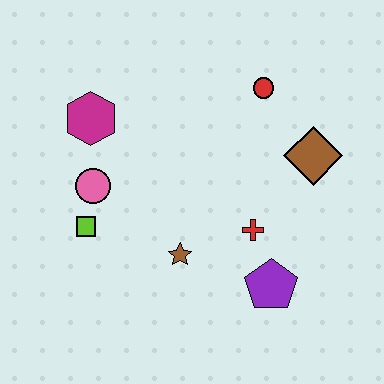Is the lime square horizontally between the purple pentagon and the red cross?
No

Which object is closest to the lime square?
The pink circle is closest to the lime square.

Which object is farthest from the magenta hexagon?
The purple pentagon is farthest from the magenta hexagon.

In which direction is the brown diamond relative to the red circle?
The brown diamond is below the red circle.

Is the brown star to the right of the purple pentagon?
No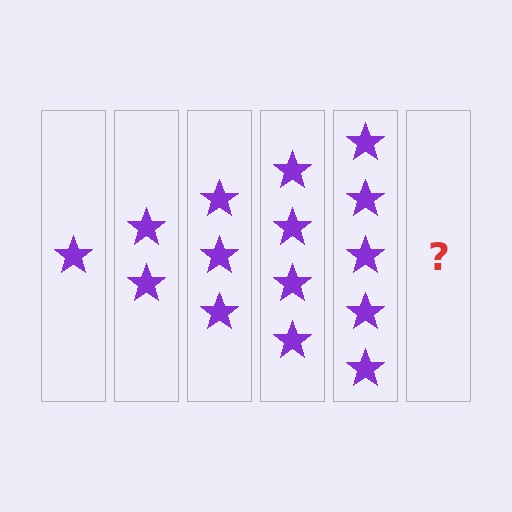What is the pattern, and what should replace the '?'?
The pattern is that each step adds one more star. The '?' should be 6 stars.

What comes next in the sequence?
The next element should be 6 stars.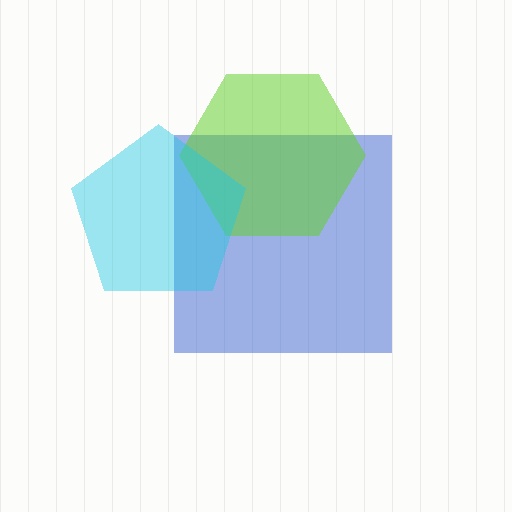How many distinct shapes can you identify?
There are 3 distinct shapes: a blue square, a lime hexagon, a cyan pentagon.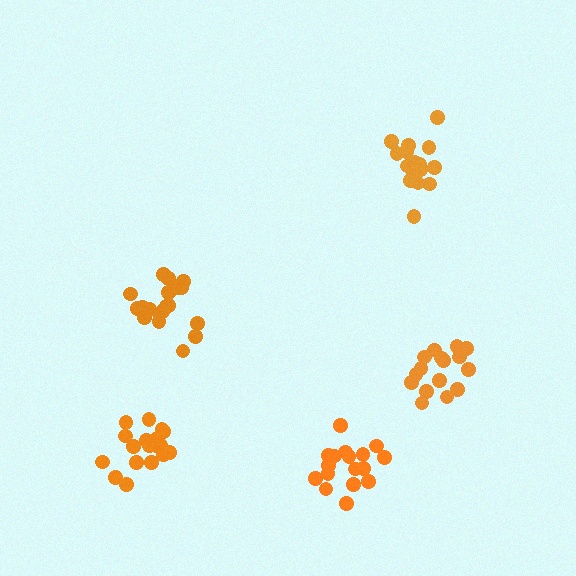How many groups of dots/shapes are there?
There are 5 groups.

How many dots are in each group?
Group 1: 16 dots, Group 2: 16 dots, Group 3: 20 dots, Group 4: 21 dots, Group 5: 17 dots (90 total).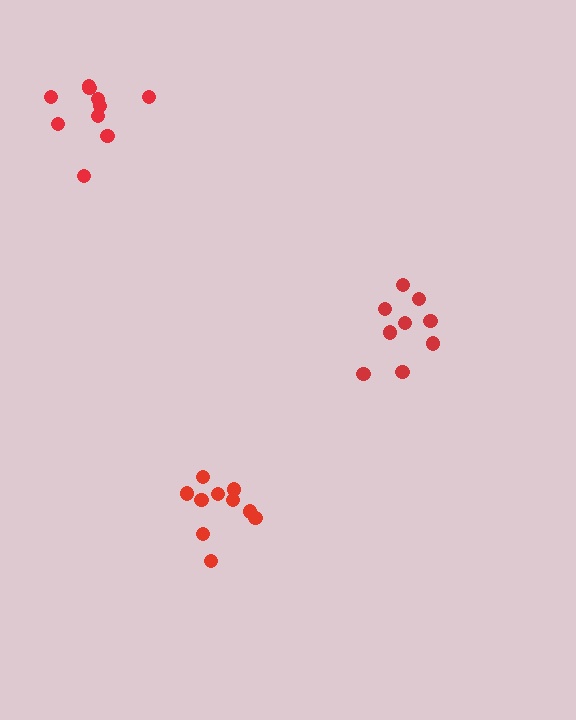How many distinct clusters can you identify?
There are 3 distinct clusters.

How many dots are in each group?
Group 1: 10 dots, Group 2: 10 dots, Group 3: 9 dots (29 total).